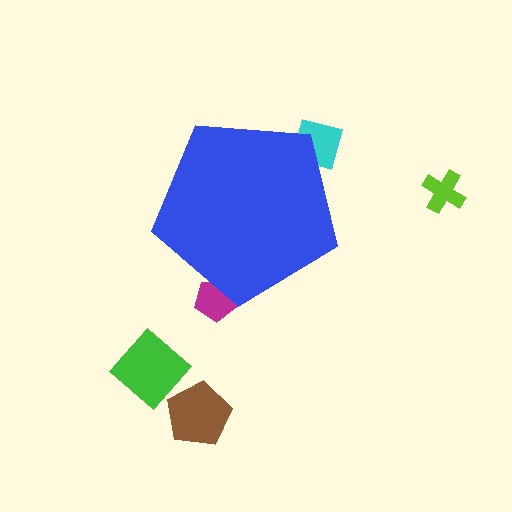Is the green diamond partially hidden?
No, the green diamond is fully visible.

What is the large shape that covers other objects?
A blue pentagon.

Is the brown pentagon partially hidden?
No, the brown pentagon is fully visible.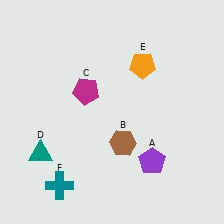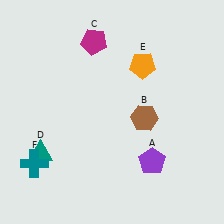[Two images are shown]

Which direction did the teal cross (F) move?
The teal cross (F) moved left.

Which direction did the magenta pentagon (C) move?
The magenta pentagon (C) moved up.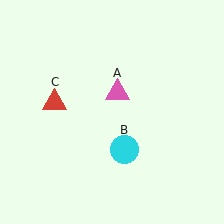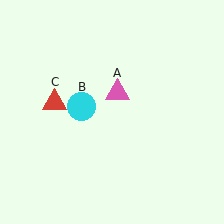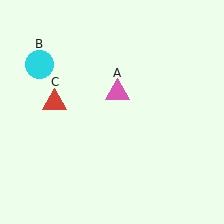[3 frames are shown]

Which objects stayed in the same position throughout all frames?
Pink triangle (object A) and red triangle (object C) remained stationary.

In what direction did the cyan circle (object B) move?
The cyan circle (object B) moved up and to the left.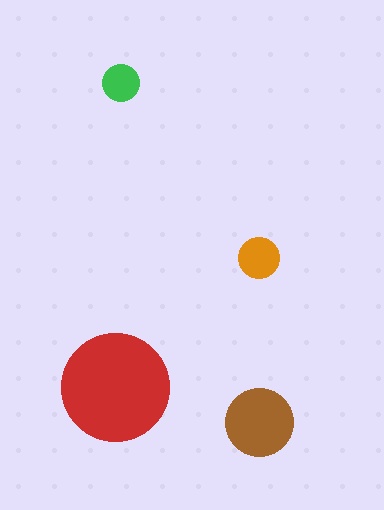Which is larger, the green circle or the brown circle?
The brown one.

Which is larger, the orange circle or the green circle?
The orange one.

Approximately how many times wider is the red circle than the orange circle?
About 2.5 times wider.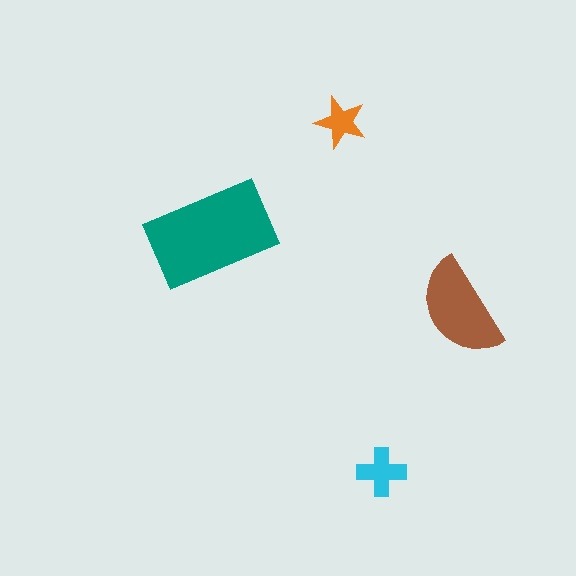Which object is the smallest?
The orange star.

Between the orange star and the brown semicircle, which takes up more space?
The brown semicircle.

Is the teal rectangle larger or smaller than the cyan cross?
Larger.